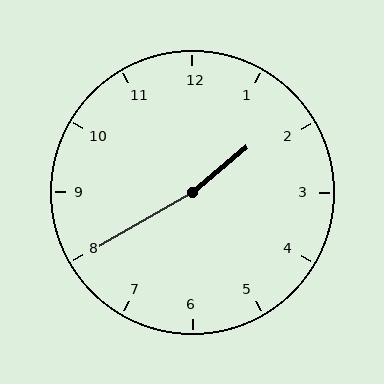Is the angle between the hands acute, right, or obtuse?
It is obtuse.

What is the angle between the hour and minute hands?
Approximately 170 degrees.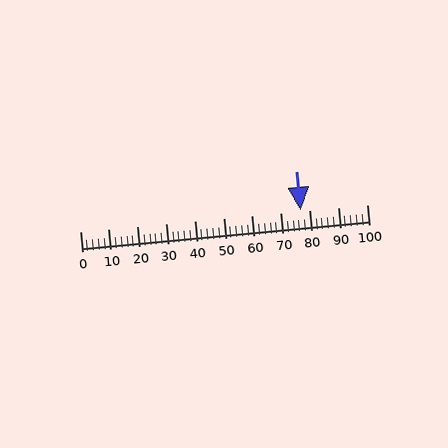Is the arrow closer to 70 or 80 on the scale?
The arrow is closer to 80.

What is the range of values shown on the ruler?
The ruler shows values from 0 to 100.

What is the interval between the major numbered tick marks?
The major tick marks are spaced 10 units apart.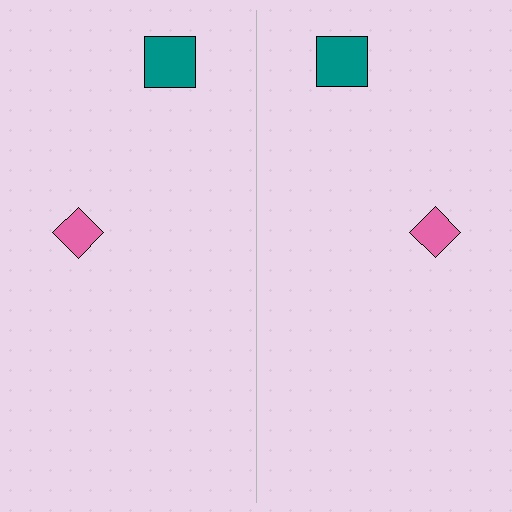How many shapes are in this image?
There are 4 shapes in this image.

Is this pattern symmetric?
Yes, this pattern has bilateral (reflection) symmetry.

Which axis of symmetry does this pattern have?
The pattern has a vertical axis of symmetry running through the center of the image.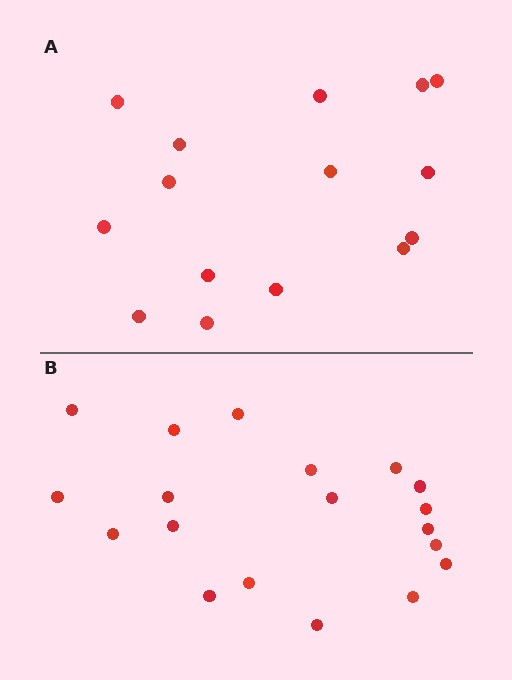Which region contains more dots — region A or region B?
Region B (the bottom region) has more dots.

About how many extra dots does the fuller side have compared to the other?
Region B has about 4 more dots than region A.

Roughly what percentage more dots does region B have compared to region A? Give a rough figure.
About 25% more.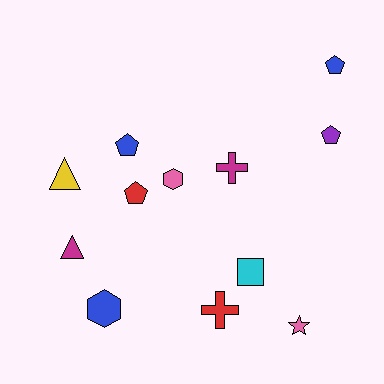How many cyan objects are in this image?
There is 1 cyan object.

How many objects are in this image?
There are 12 objects.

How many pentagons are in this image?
There are 4 pentagons.